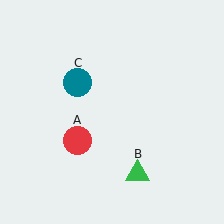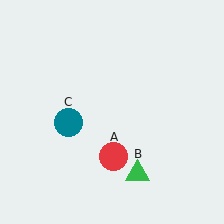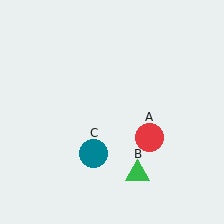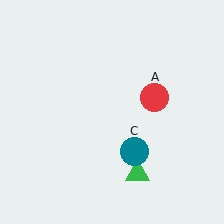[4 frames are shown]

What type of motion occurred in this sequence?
The red circle (object A), teal circle (object C) rotated counterclockwise around the center of the scene.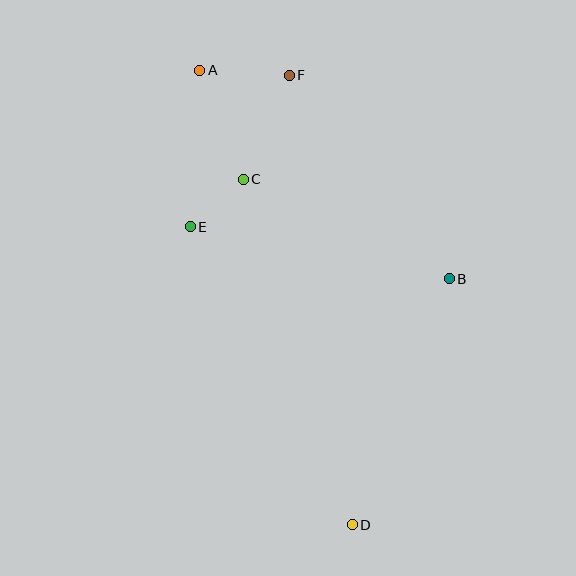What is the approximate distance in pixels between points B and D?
The distance between B and D is approximately 264 pixels.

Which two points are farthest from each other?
Points A and D are farthest from each other.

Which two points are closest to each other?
Points C and E are closest to each other.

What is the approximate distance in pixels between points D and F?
The distance between D and F is approximately 454 pixels.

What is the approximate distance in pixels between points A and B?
The distance between A and B is approximately 325 pixels.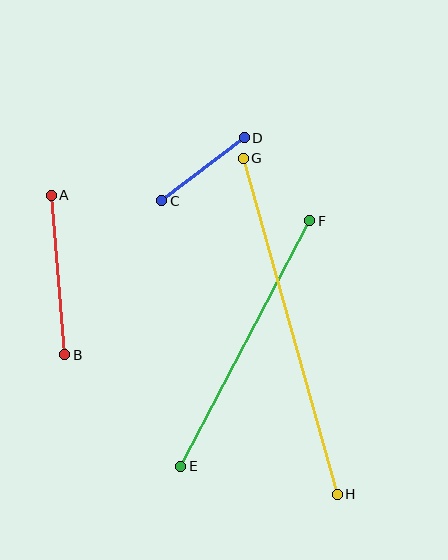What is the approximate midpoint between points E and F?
The midpoint is at approximately (245, 343) pixels.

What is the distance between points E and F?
The distance is approximately 277 pixels.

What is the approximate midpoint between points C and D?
The midpoint is at approximately (203, 169) pixels.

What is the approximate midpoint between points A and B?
The midpoint is at approximately (58, 275) pixels.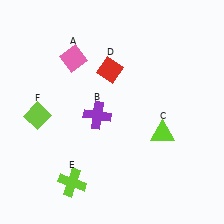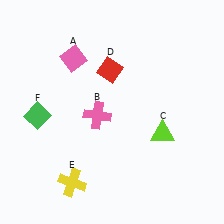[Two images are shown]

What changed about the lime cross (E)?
In Image 1, E is lime. In Image 2, it changed to yellow.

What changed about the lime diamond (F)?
In Image 1, F is lime. In Image 2, it changed to green.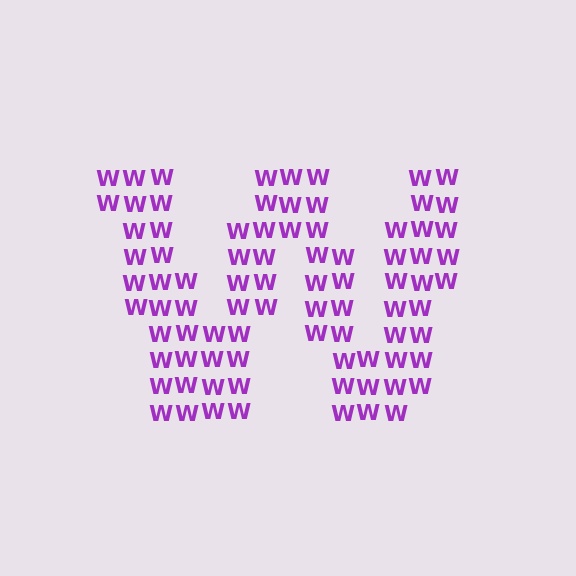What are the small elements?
The small elements are letter W's.